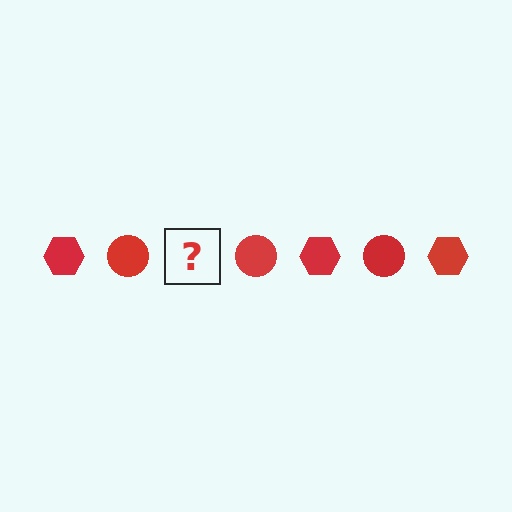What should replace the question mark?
The question mark should be replaced with a red hexagon.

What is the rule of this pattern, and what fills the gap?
The rule is that the pattern cycles through hexagon, circle shapes in red. The gap should be filled with a red hexagon.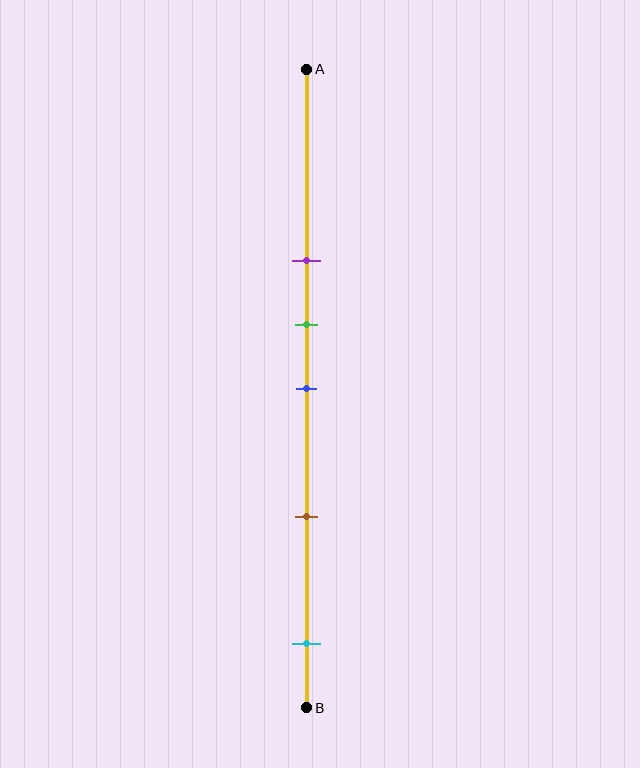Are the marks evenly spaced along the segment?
No, the marks are not evenly spaced.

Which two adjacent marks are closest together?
The green and blue marks are the closest adjacent pair.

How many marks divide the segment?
There are 5 marks dividing the segment.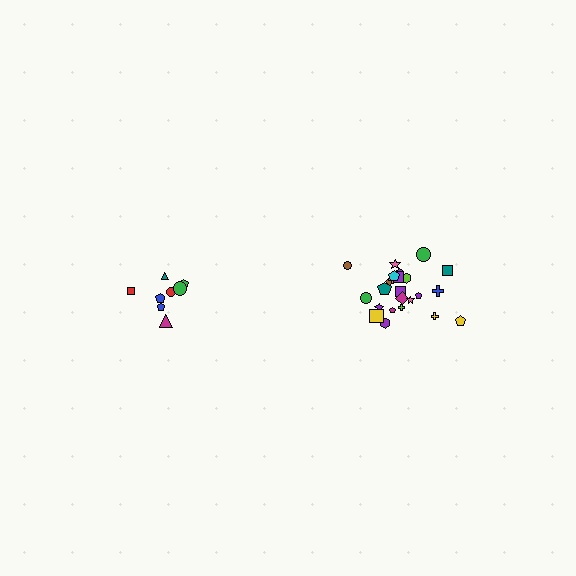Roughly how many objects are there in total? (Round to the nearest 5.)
Roughly 35 objects in total.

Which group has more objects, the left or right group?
The right group.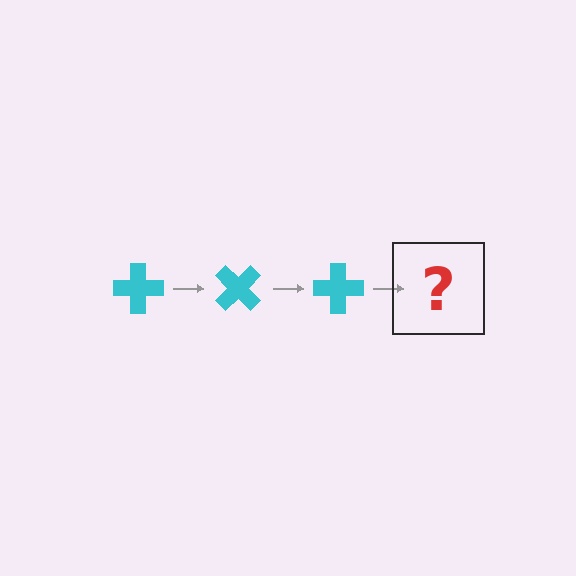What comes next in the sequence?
The next element should be a cyan cross rotated 135 degrees.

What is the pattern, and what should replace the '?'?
The pattern is that the cross rotates 45 degrees each step. The '?' should be a cyan cross rotated 135 degrees.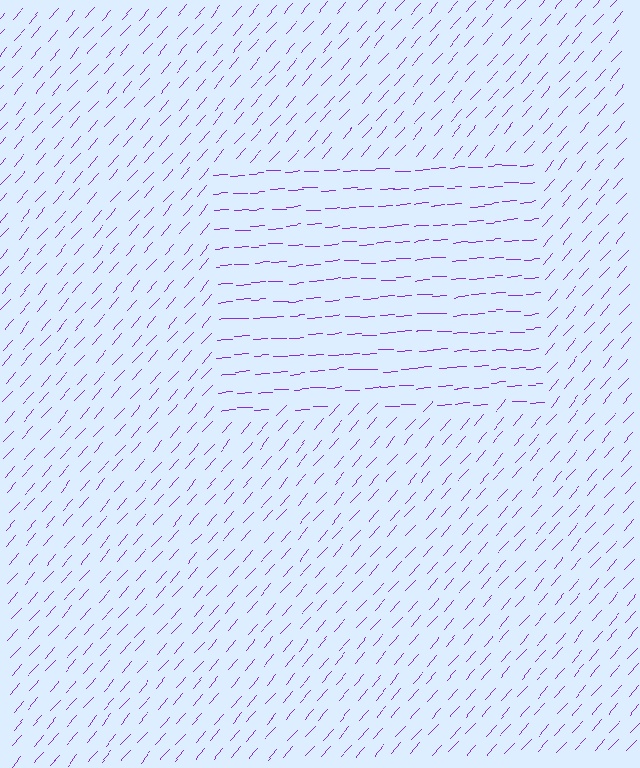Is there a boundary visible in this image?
Yes, there is a texture boundary formed by a change in line orientation.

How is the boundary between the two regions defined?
The boundary is defined purely by a change in line orientation (approximately 45 degrees difference). All lines are the same color and thickness.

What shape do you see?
I see a rectangle.